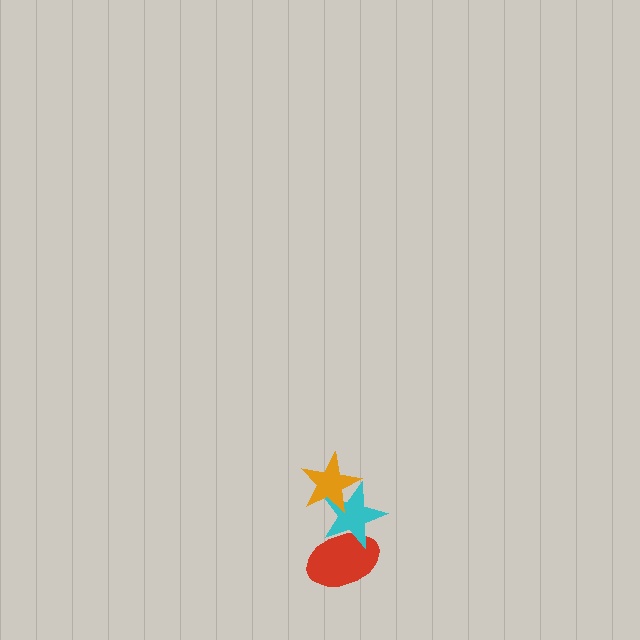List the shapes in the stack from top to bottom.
From top to bottom: the orange star, the cyan star, the red ellipse.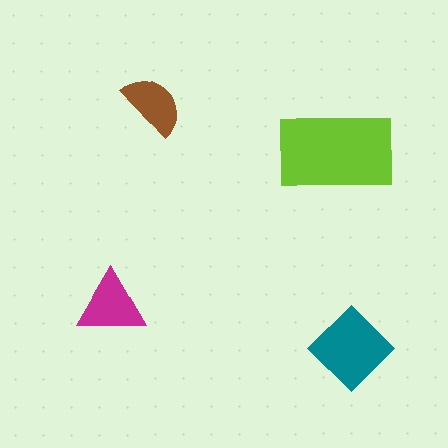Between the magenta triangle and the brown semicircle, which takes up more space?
The magenta triangle.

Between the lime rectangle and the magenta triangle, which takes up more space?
The lime rectangle.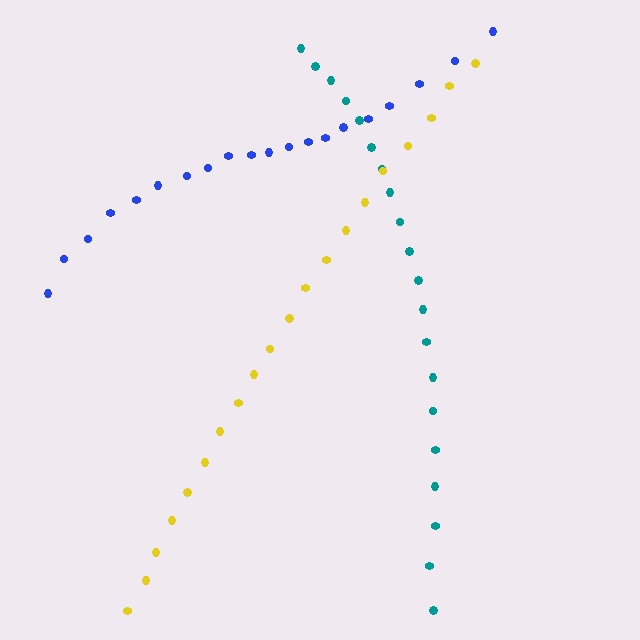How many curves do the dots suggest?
There are 3 distinct paths.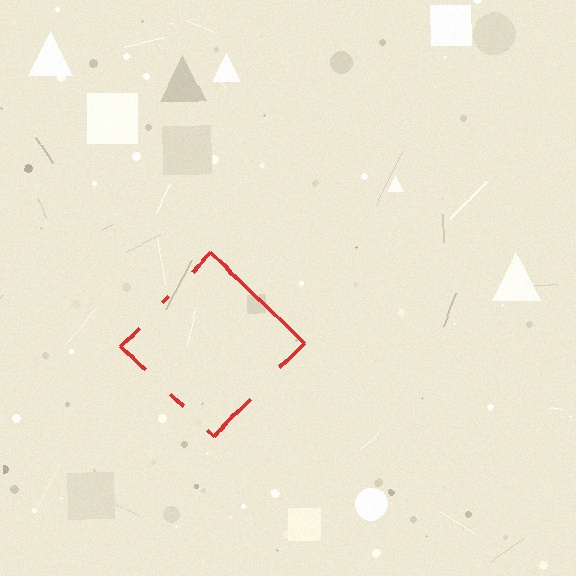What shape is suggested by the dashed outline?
The dashed outline suggests a diamond.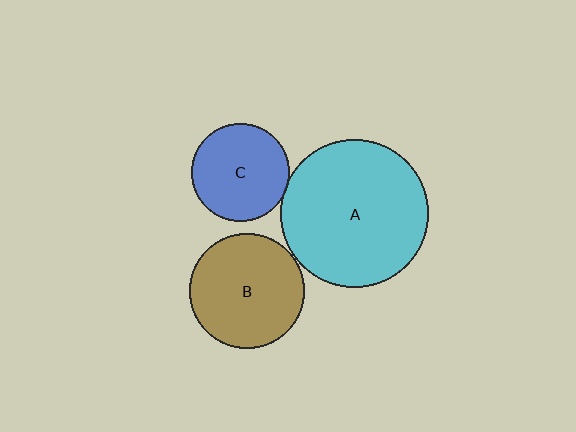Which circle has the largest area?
Circle A (cyan).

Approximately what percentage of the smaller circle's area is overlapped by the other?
Approximately 5%.